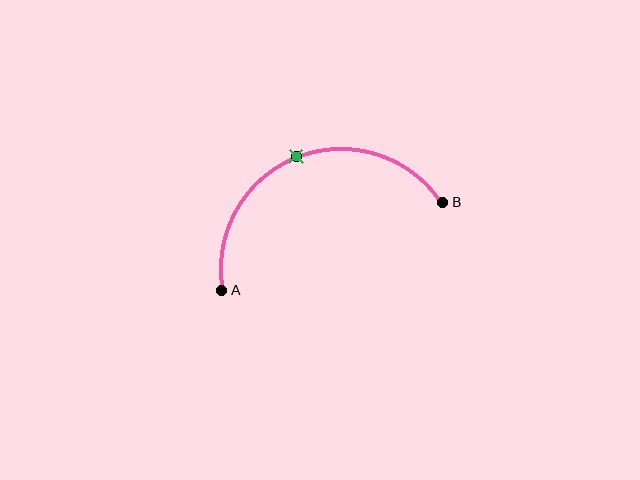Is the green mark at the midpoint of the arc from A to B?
Yes. The green mark lies on the arc at equal arc-length from both A and B — it is the arc midpoint.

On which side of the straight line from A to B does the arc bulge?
The arc bulges above the straight line connecting A and B.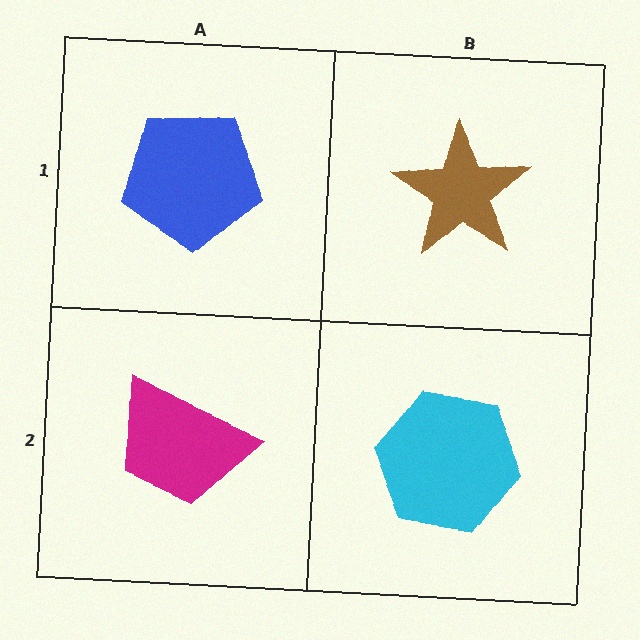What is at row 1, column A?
A blue pentagon.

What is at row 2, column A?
A magenta trapezoid.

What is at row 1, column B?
A brown star.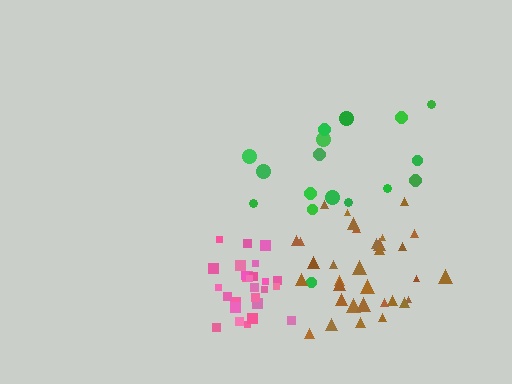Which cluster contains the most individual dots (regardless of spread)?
Brown (34).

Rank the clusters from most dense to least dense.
pink, brown, green.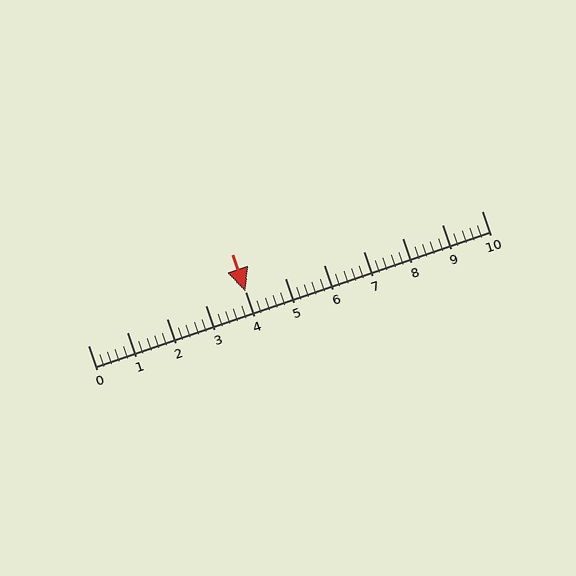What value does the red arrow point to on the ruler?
The red arrow points to approximately 4.0.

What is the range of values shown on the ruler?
The ruler shows values from 0 to 10.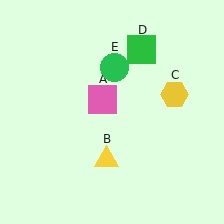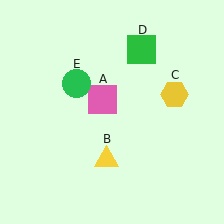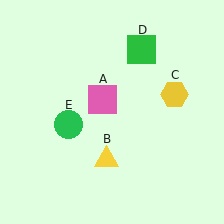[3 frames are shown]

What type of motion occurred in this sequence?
The green circle (object E) rotated counterclockwise around the center of the scene.